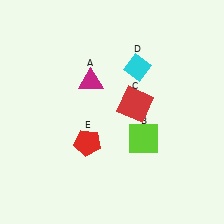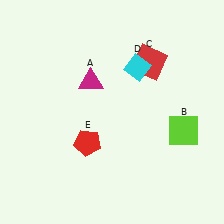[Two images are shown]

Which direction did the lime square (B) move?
The lime square (B) moved right.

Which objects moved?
The objects that moved are: the lime square (B), the red square (C).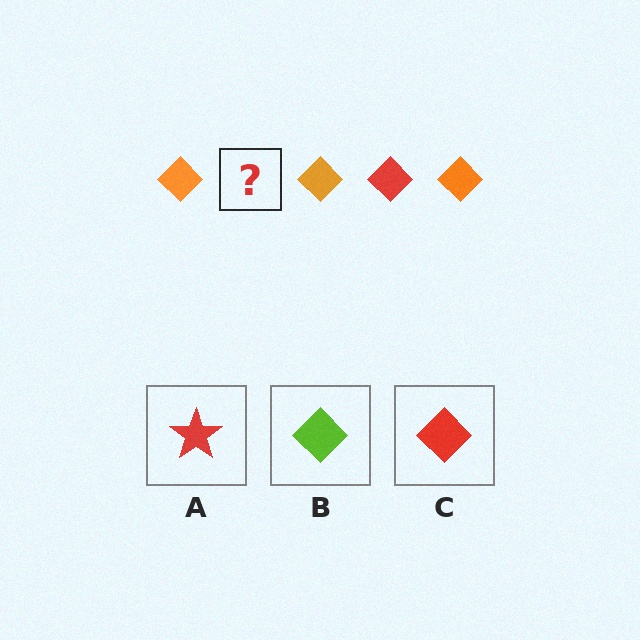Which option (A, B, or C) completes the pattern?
C.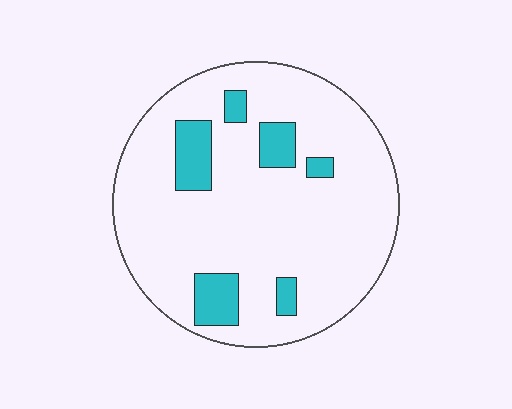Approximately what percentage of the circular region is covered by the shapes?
Approximately 15%.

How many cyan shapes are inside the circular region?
6.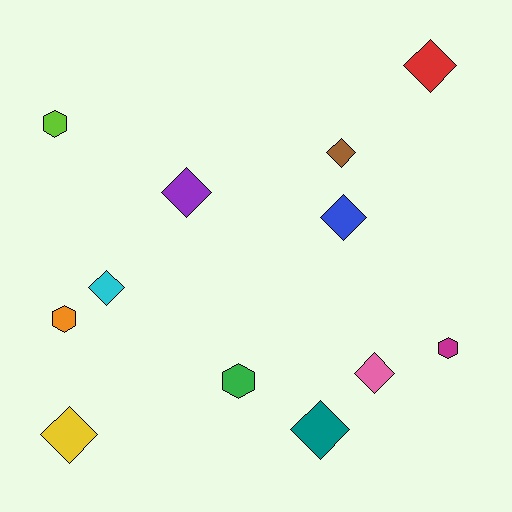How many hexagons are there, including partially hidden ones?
There are 4 hexagons.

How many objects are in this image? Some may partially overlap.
There are 12 objects.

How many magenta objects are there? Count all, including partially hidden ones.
There is 1 magenta object.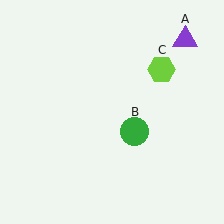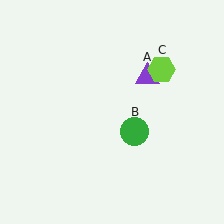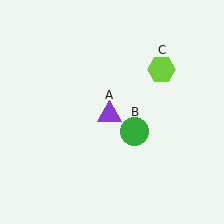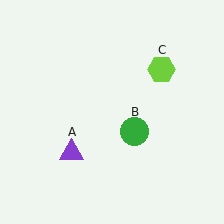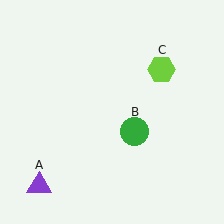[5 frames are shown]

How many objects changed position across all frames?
1 object changed position: purple triangle (object A).